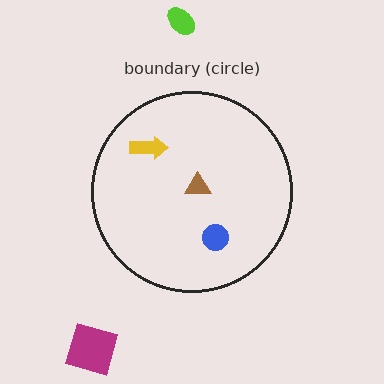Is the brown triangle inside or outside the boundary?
Inside.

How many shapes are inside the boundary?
3 inside, 2 outside.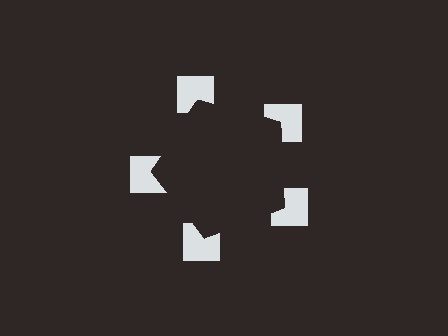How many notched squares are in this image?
There are 5 — one at each vertex of the illusory pentagon.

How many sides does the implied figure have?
5 sides.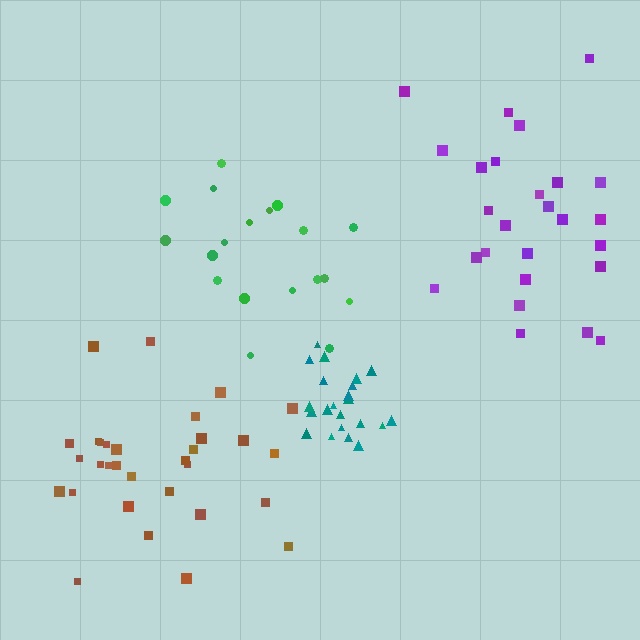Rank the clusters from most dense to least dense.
teal, brown, purple, green.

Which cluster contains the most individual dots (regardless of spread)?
Brown (31).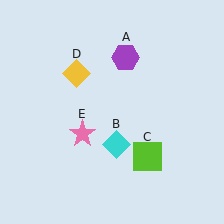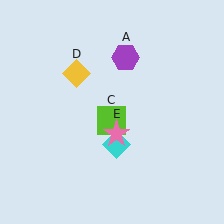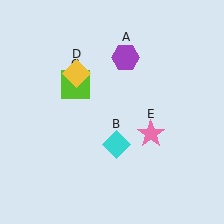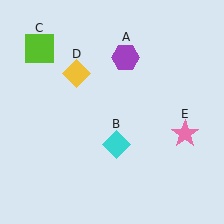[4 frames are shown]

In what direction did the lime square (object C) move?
The lime square (object C) moved up and to the left.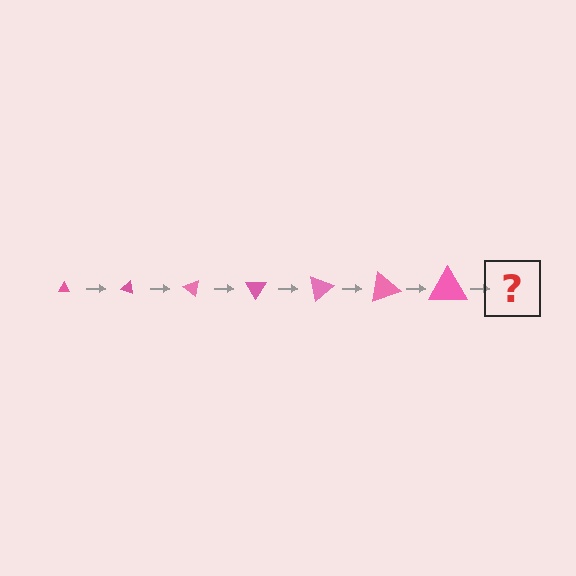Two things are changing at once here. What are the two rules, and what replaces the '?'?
The two rules are that the triangle grows larger each step and it rotates 20 degrees each step. The '?' should be a triangle, larger than the previous one and rotated 140 degrees from the start.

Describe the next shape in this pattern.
It should be a triangle, larger than the previous one and rotated 140 degrees from the start.